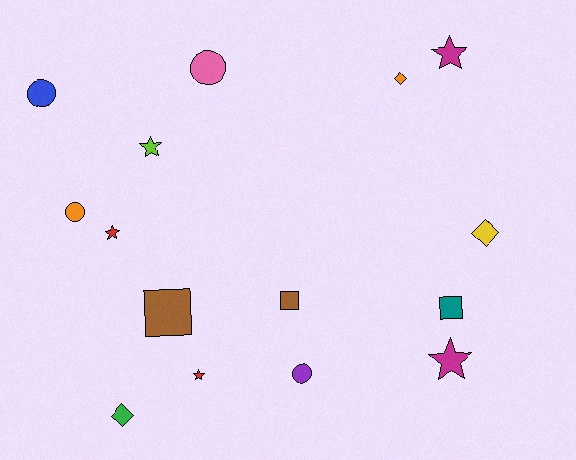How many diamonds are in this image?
There are 3 diamonds.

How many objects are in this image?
There are 15 objects.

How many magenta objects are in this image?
There are 2 magenta objects.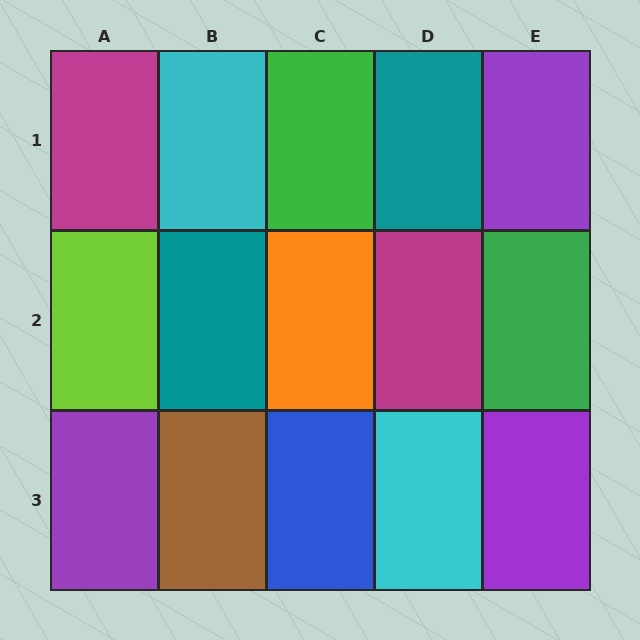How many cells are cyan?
2 cells are cyan.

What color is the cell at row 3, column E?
Purple.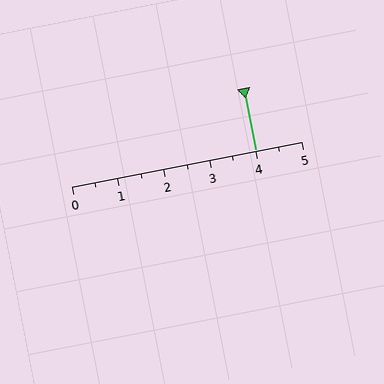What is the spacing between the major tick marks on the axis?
The major ticks are spaced 1 apart.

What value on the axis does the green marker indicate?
The marker indicates approximately 4.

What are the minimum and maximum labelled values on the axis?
The axis runs from 0 to 5.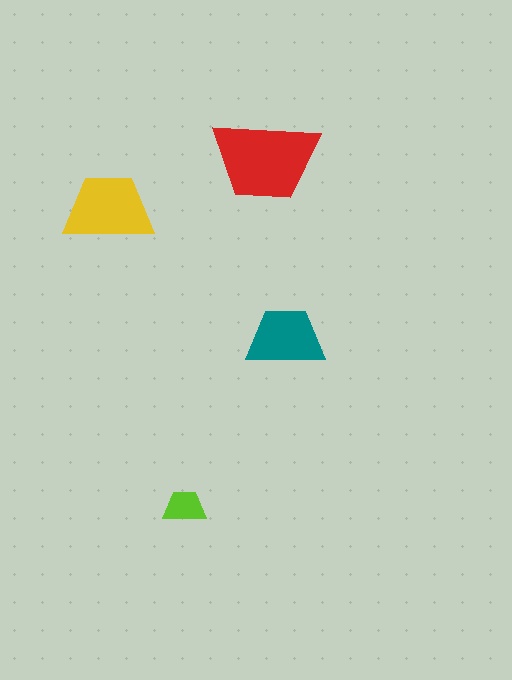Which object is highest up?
The red trapezoid is topmost.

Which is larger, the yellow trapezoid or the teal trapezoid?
The yellow one.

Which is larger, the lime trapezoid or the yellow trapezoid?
The yellow one.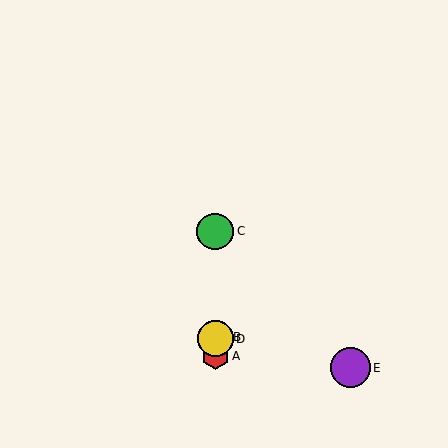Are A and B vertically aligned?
Yes, both are at x≈215.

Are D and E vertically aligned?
No, D is at x≈215 and E is at x≈351.